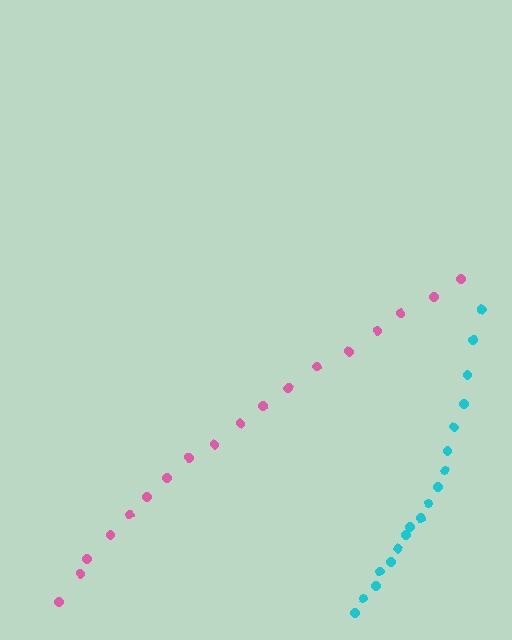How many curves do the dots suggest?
There are 2 distinct paths.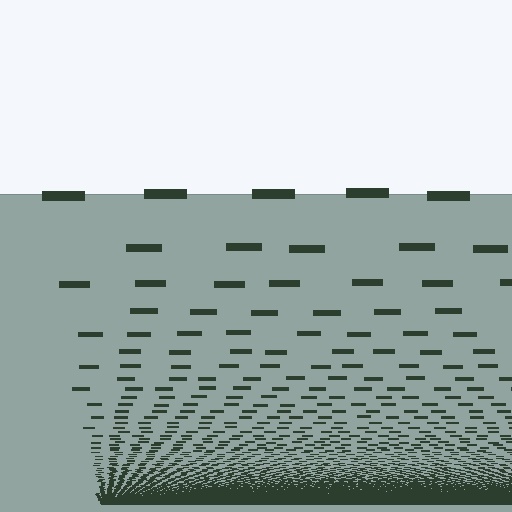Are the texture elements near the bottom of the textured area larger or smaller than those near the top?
Smaller. The gradient is inverted — elements near the bottom are smaller and denser.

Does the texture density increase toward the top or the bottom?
Density increases toward the bottom.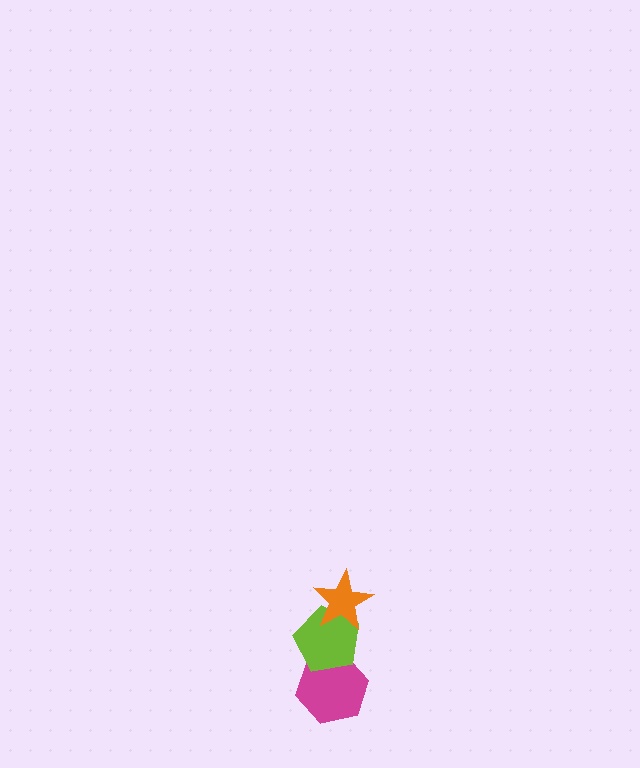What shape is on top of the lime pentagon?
The orange star is on top of the lime pentagon.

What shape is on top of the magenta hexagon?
The lime pentagon is on top of the magenta hexagon.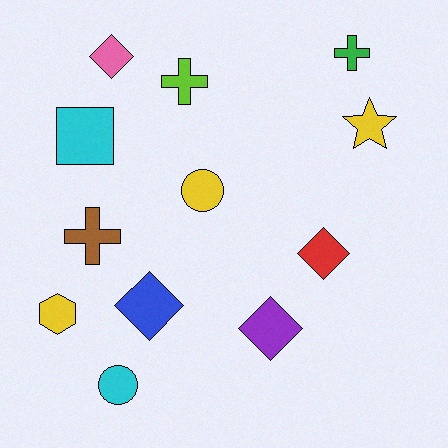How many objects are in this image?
There are 12 objects.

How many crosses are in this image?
There are 3 crosses.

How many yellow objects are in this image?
There are 3 yellow objects.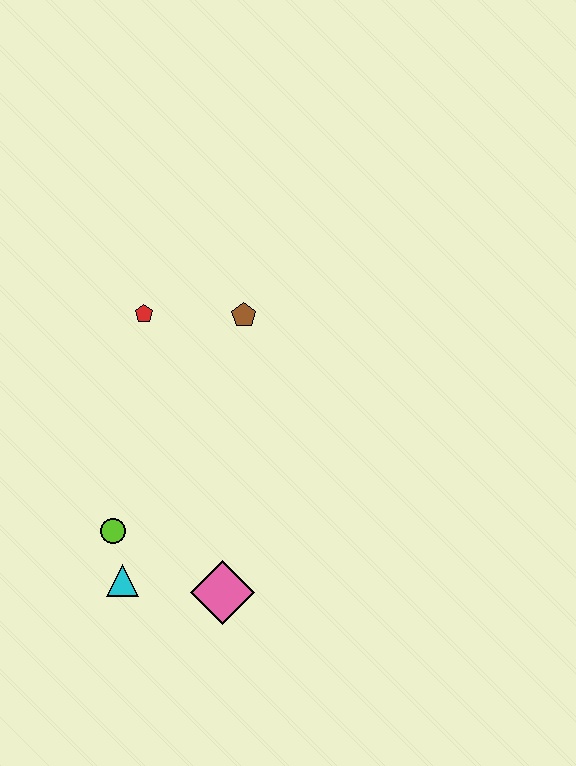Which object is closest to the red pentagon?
The brown pentagon is closest to the red pentagon.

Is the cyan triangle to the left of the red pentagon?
Yes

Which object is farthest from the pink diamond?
The red pentagon is farthest from the pink diamond.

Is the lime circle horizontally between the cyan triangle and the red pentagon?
No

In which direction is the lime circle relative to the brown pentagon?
The lime circle is below the brown pentagon.